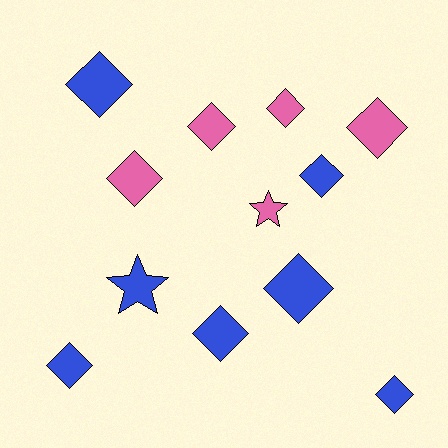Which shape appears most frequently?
Diamond, with 10 objects.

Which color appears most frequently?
Blue, with 7 objects.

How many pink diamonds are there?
There are 4 pink diamonds.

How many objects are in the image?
There are 12 objects.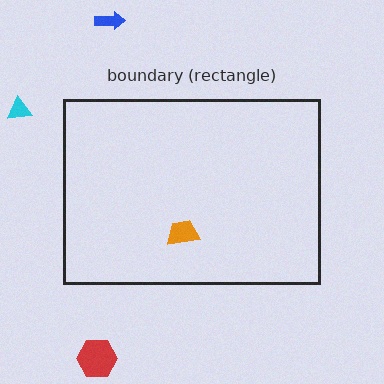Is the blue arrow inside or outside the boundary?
Outside.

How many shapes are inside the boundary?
1 inside, 3 outside.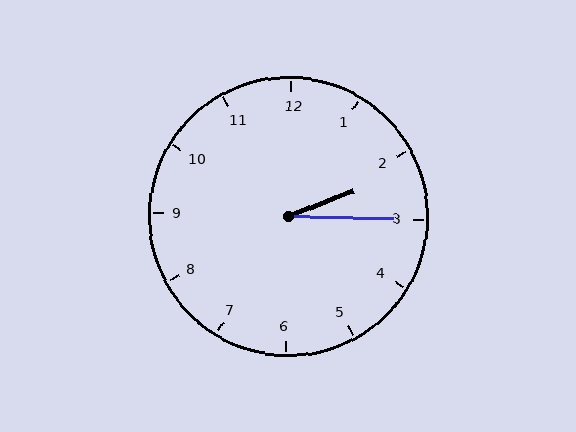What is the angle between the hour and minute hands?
Approximately 22 degrees.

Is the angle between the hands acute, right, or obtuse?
It is acute.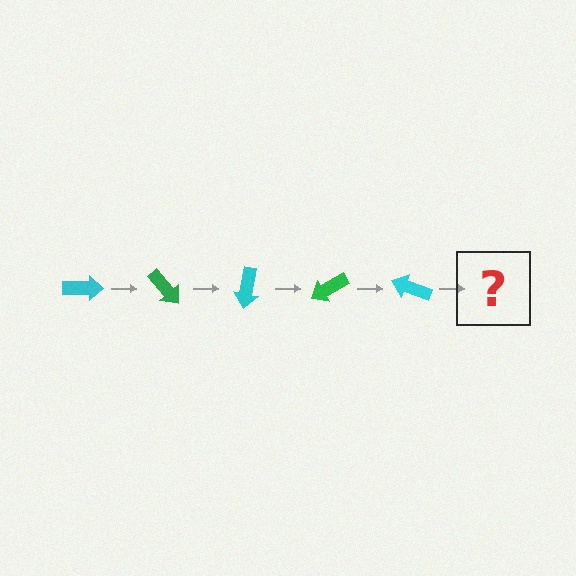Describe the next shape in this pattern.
It should be a green arrow, rotated 250 degrees from the start.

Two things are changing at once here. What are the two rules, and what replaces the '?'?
The two rules are that it rotates 50 degrees each step and the color cycles through cyan and green. The '?' should be a green arrow, rotated 250 degrees from the start.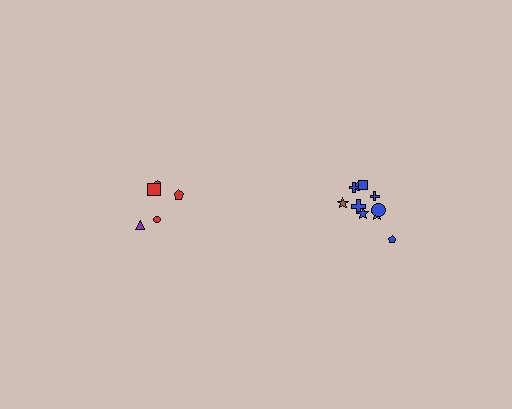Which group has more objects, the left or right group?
The right group.